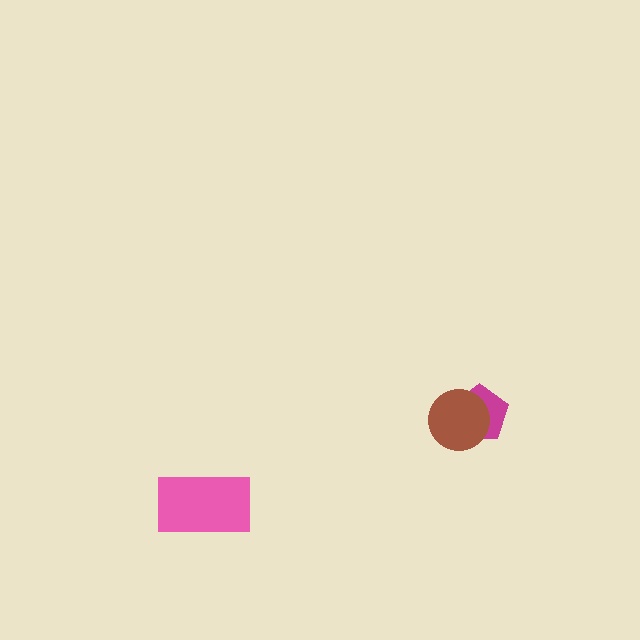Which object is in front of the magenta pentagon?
The brown circle is in front of the magenta pentagon.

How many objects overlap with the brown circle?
1 object overlaps with the brown circle.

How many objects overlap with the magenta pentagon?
1 object overlaps with the magenta pentagon.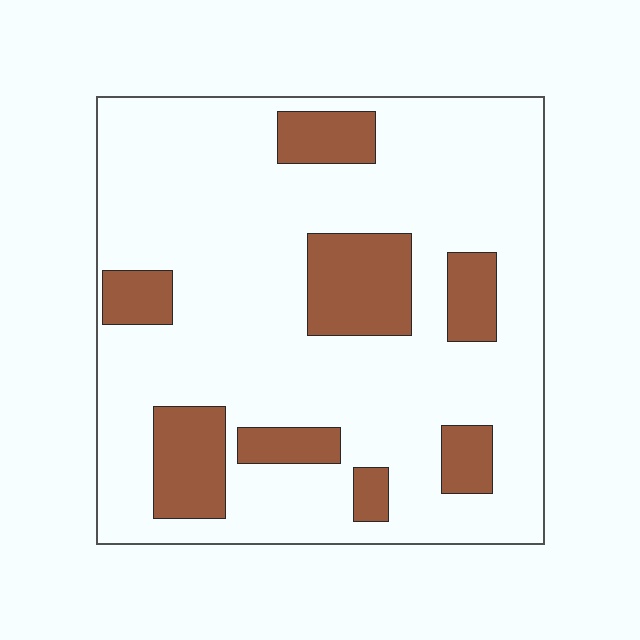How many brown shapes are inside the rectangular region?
8.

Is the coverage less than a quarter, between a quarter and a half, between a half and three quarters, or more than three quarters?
Less than a quarter.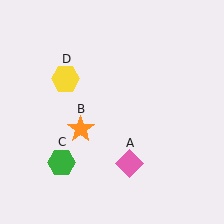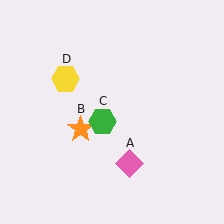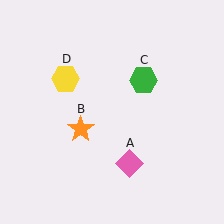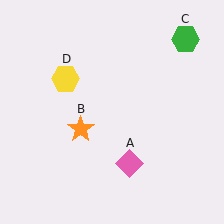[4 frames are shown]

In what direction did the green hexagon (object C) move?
The green hexagon (object C) moved up and to the right.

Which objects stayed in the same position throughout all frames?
Pink diamond (object A) and orange star (object B) and yellow hexagon (object D) remained stationary.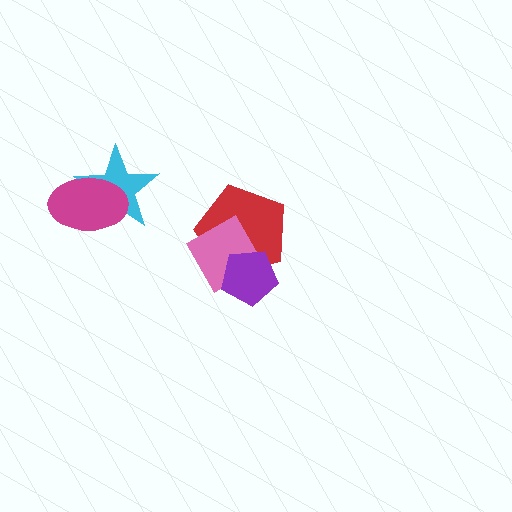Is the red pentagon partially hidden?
Yes, it is partially covered by another shape.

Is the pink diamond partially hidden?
Yes, it is partially covered by another shape.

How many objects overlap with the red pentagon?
2 objects overlap with the red pentagon.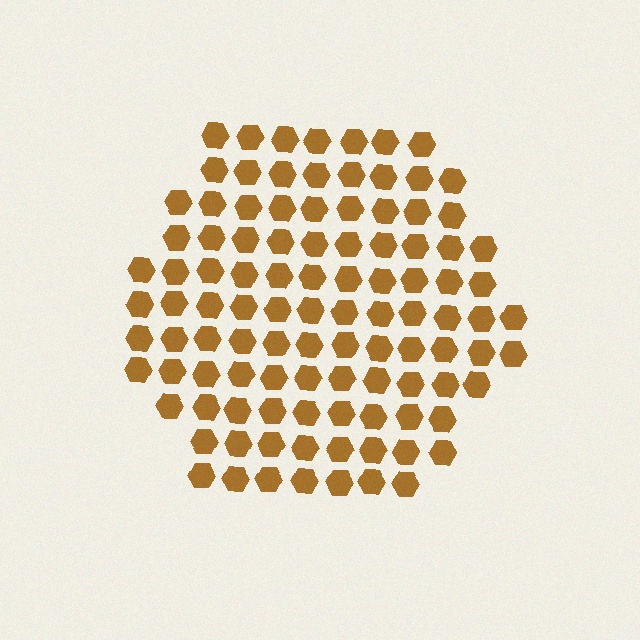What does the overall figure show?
The overall figure shows a hexagon.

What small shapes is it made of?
It is made of small hexagons.